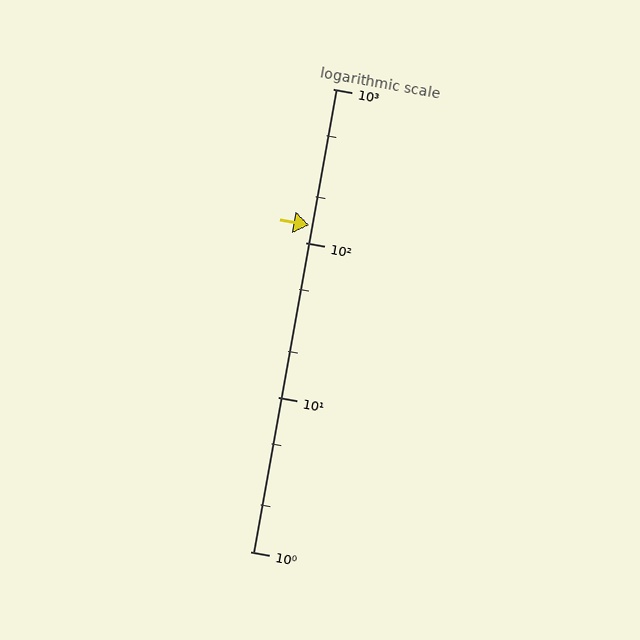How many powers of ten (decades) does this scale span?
The scale spans 3 decades, from 1 to 1000.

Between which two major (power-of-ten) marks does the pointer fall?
The pointer is between 100 and 1000.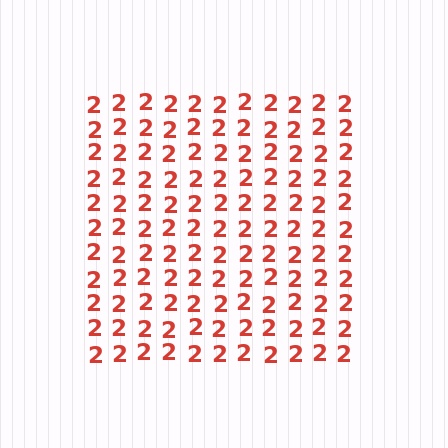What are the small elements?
The small elements are digit 2's.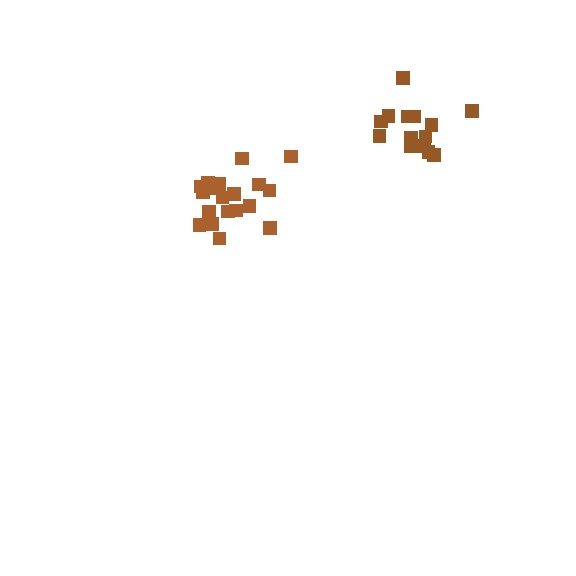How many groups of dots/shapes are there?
There are 2 groups.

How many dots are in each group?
Group 1: 19 dots, Group 2: 14 dots (33 total).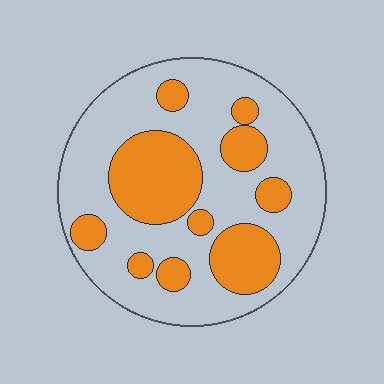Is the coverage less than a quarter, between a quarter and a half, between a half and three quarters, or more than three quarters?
Between a quarter and a half.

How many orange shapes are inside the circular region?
10.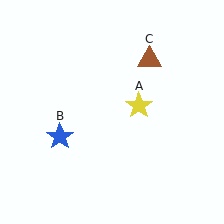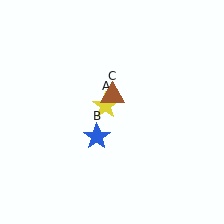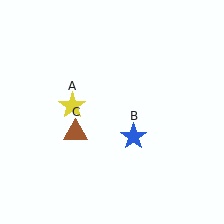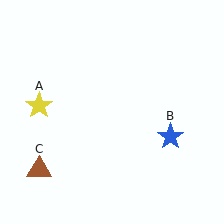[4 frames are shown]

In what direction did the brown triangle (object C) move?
The brown triangle (object C) moved down and to the left.